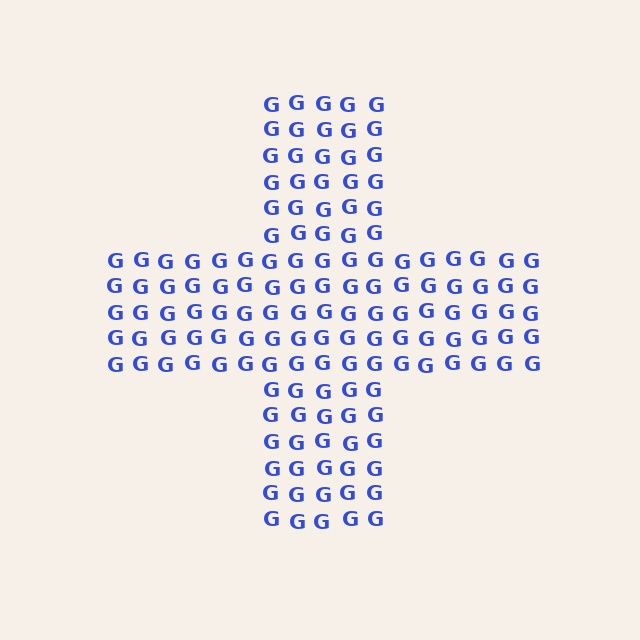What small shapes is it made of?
It is made of small letter G's.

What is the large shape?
The large shape is a cross.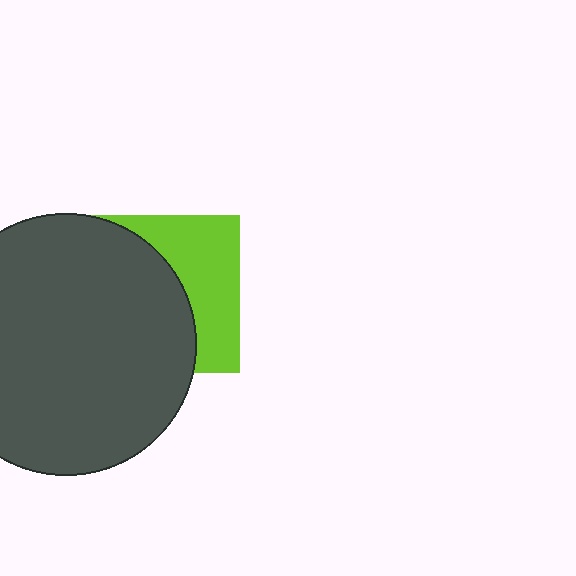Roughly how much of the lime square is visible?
A small part of it is visible (roughly 41%).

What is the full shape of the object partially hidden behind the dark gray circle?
The partially hidden object is a lime square.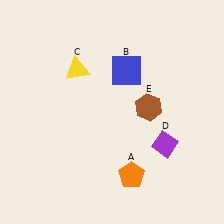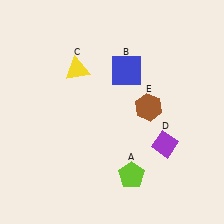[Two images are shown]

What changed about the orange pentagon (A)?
In Image 1, A is orange. In Image 2, it changed to lime.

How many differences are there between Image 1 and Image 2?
There is 1 difference between the two images.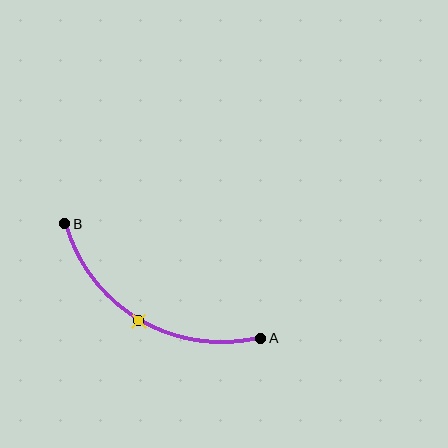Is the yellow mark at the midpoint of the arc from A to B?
Yes. The yellow mark lies on the arc at equal arc-length from both A and B — it is the arc midpoint.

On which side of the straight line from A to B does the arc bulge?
The arc bulges below the straight line connecting A and B.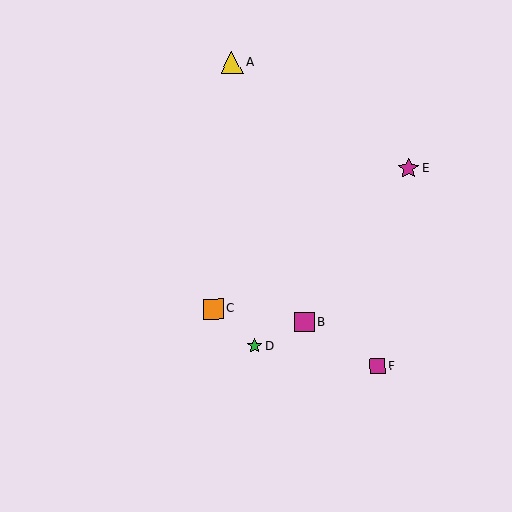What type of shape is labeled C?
Shape C is an orange square.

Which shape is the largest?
The yellow triangle (labeled A) is the largest.